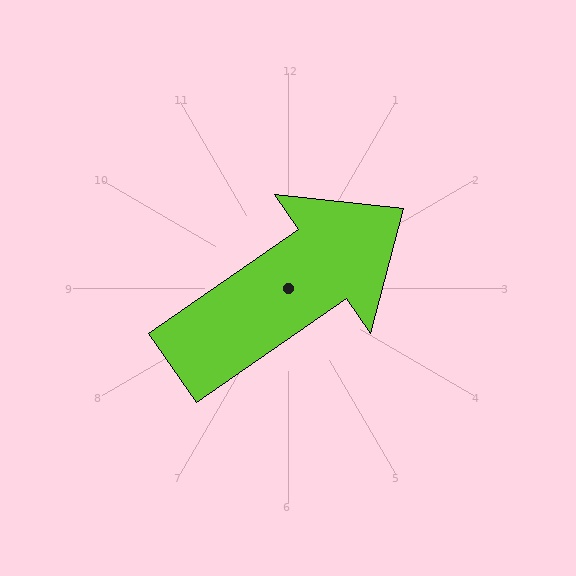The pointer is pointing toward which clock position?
Roughly 2 o'clock.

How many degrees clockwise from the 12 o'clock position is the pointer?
Approximately 55 degrees.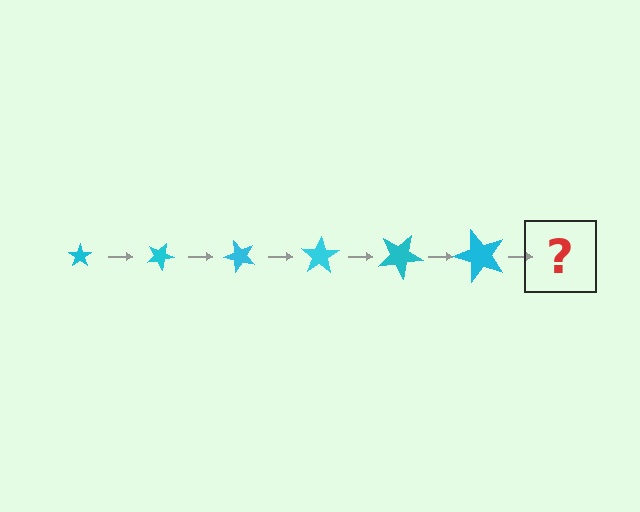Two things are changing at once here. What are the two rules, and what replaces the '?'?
The two rules are that the star grows larger each step and it rotates 25 degrees each step. The '?' should be a star, larger than the previous one and rotated 150 degrees from the start.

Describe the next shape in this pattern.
It should be a star, larger than the previous one and rotated 150 degrees from the start.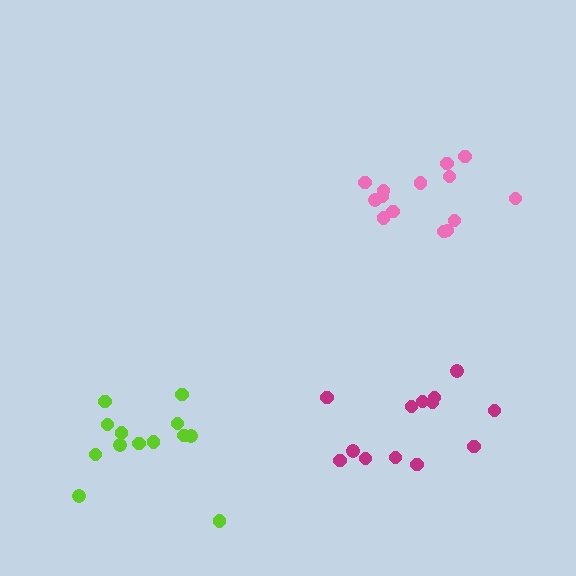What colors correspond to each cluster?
The clusters are colored: magenta, lime, pink.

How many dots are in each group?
Group 1: 13 dots, Group 2: 13 dots, Group 3: 14 dots (40 total).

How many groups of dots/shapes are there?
There are 3 groups.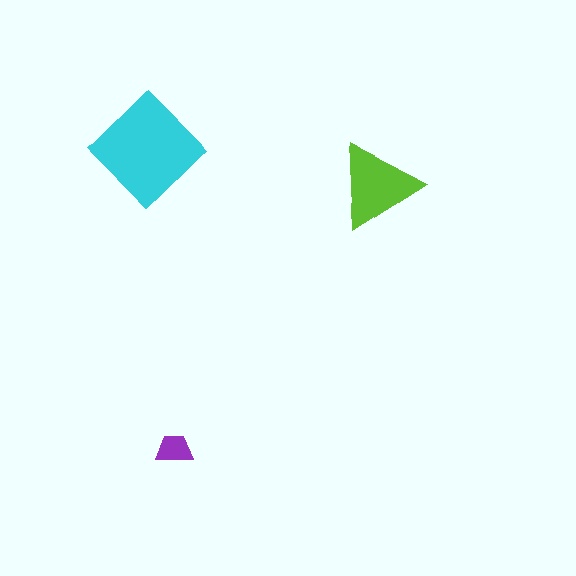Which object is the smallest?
The purple trapezoid.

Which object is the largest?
The cyan diamond.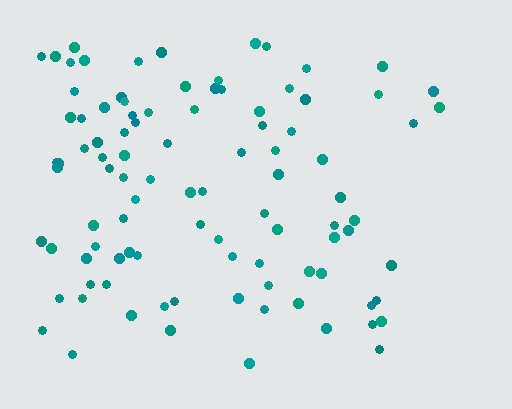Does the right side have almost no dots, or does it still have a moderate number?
Still a moderate number, just noticeably fewer than the left.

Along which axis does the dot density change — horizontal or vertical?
Horizontal.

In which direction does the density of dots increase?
From right to left, with the left side densest.